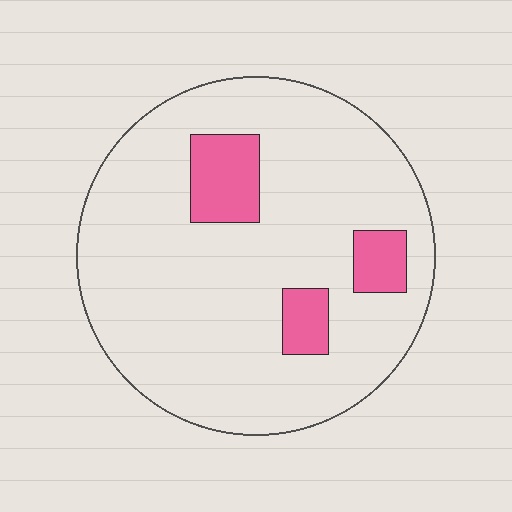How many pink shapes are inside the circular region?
3.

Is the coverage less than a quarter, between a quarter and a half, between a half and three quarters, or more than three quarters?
Less than a quarter.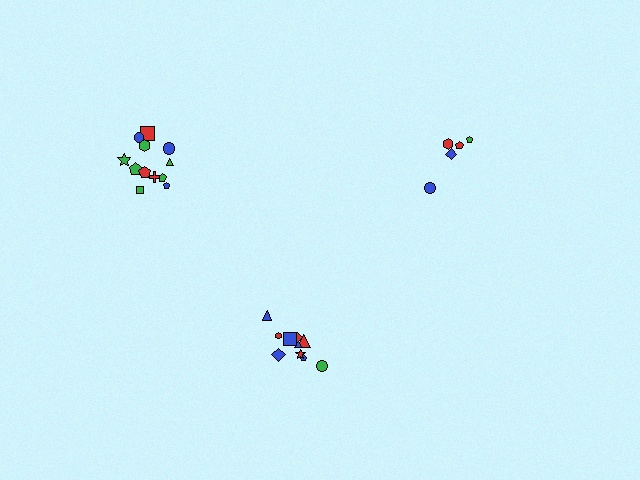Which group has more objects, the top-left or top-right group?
The top-left group.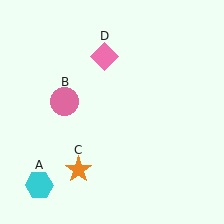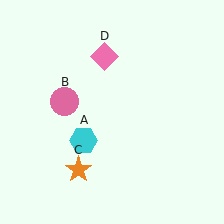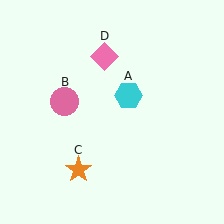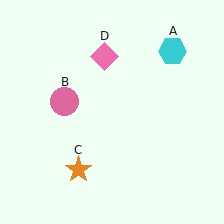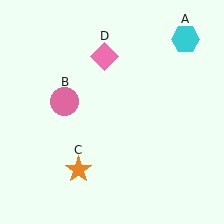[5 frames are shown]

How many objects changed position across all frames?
1 object changed position: cyan hexagon (object A).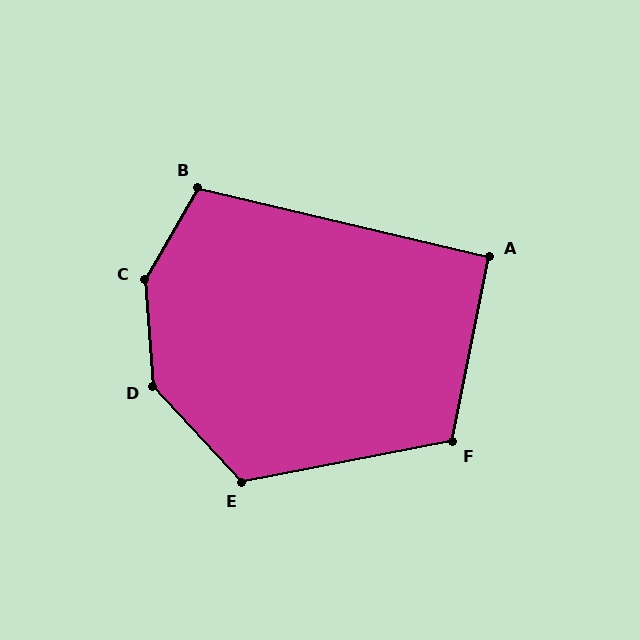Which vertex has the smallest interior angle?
A, at approximately 92 degrees.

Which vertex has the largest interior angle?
C, at approximately 146 degrees.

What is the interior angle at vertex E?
Approximately 122 degrees (obtuse).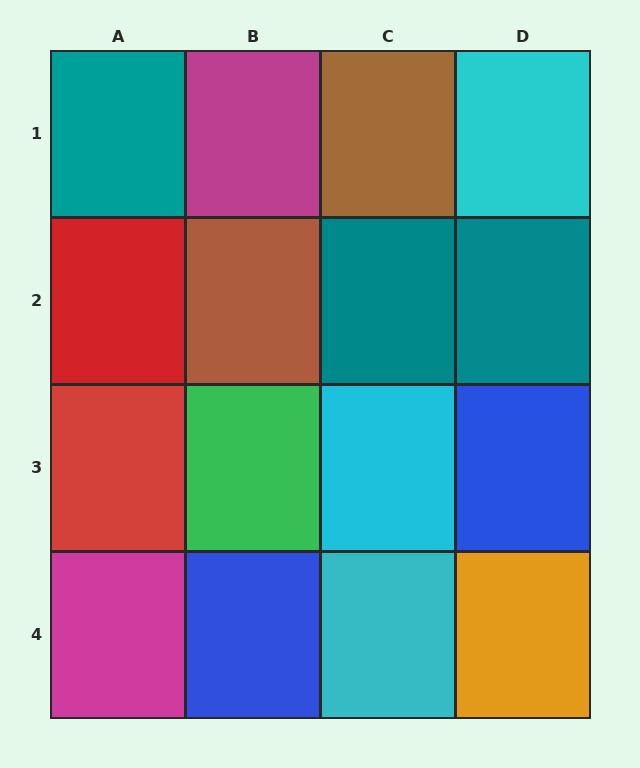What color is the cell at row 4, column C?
Cyan.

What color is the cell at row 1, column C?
Brown.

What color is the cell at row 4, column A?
Magenta.